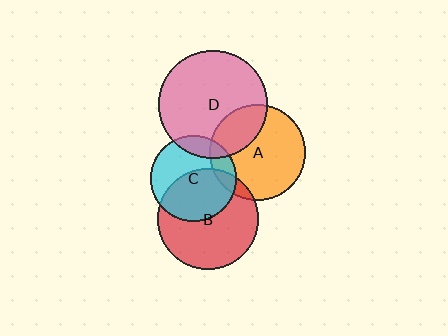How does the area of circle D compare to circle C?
Approximately 1.6 times.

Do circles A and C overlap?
Yes.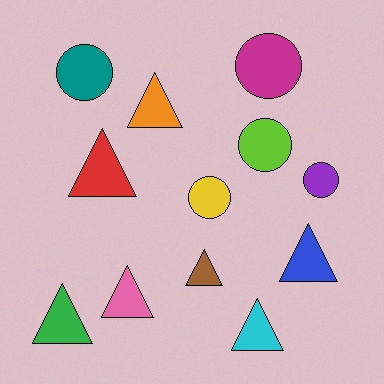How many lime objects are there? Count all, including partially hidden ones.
There is 1 lime object.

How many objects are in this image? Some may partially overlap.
There are 12 objects.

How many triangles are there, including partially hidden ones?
There are 7 triangles.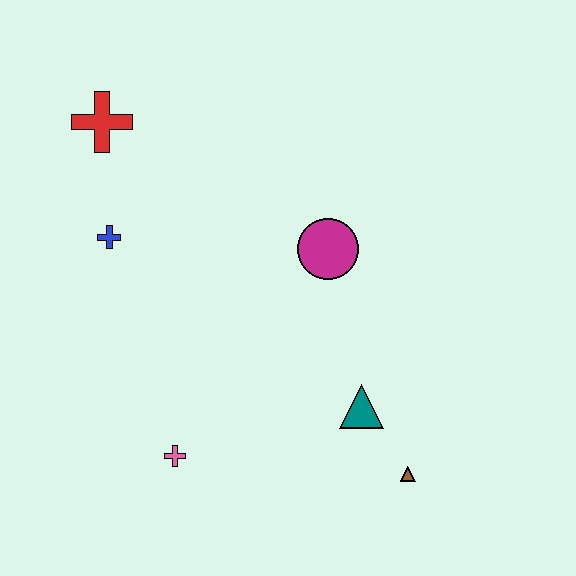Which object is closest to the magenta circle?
The teal triangle is closest to the magenta circle.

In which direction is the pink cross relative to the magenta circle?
The pink cross is below the magenta circle.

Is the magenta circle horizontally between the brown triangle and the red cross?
Yes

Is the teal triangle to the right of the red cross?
Yes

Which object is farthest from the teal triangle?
The red cross is farthest from the teal triangle.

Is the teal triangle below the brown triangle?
No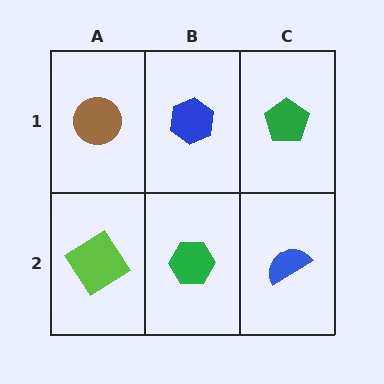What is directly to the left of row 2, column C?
A green hexagon.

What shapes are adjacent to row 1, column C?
A blue semicircle (row 2, column C), a blue hexagon (row 1, column B).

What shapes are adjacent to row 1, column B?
A green hexagon (row 2, column B), a brown circle (row 1, column A), a green pentagon (row 1, column C).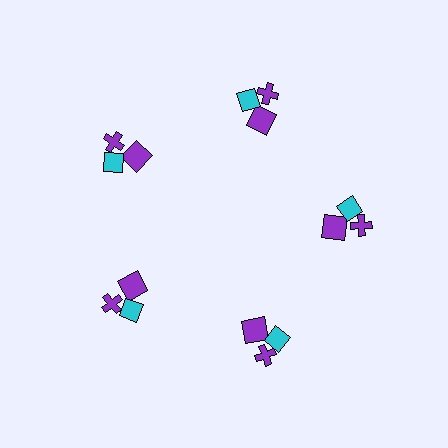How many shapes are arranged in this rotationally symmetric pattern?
There are 15 shapes, arranged in 5 groups of 3.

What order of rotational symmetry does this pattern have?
This pattern has 5-fold rotational symmetry.